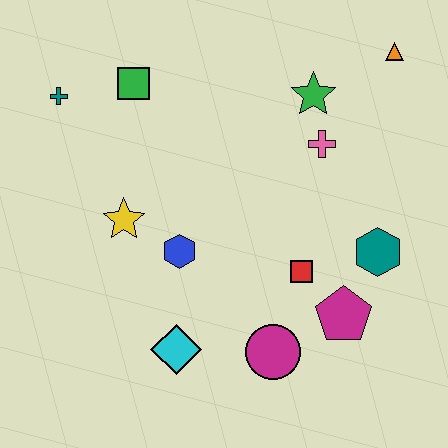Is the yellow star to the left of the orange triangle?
Yes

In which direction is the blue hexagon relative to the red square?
The blue hexagon is to the left of the red square.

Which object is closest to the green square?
The teal cross is closest to the green square.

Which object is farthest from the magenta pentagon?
The teal cross is farthest from the magenta pentagon.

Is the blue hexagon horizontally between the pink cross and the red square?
No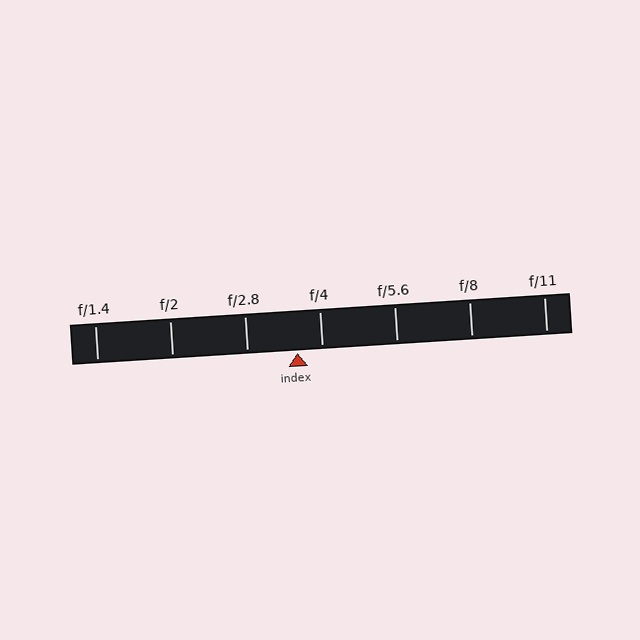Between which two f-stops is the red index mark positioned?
The index mark is between f/2.8 and f/4.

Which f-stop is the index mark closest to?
The index mark is closest to f/4.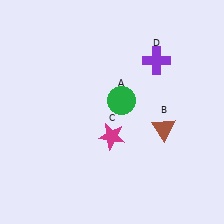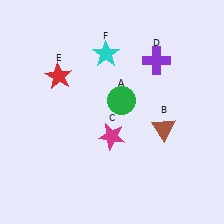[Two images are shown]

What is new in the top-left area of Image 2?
A red star (E) was added in the top-left area of Image 2.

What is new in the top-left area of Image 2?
A cyan star (F) was added in the top-left area of Image 2.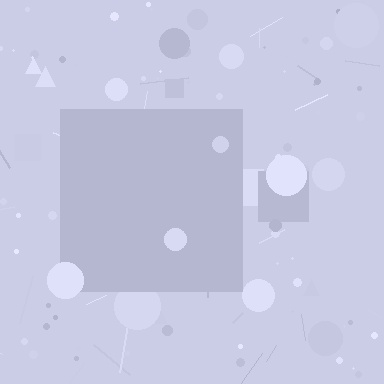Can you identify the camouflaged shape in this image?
The camouflaged shape is a square.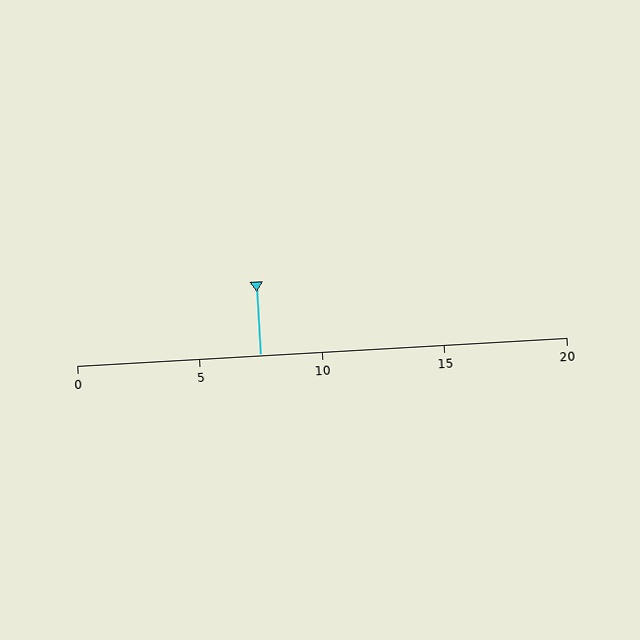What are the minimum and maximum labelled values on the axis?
The axis runs from 0 to 20.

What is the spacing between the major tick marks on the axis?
The major ticks are spaced 5 apart.